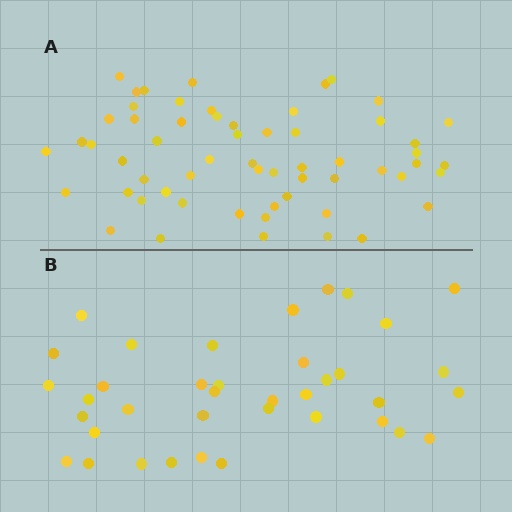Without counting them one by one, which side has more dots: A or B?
Region A (the top region) has more dots.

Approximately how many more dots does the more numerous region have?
Region A has approximately 20 more dots than region B.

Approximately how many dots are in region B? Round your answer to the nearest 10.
About 40 dots. (The exact count is 38, which rounds to 40.)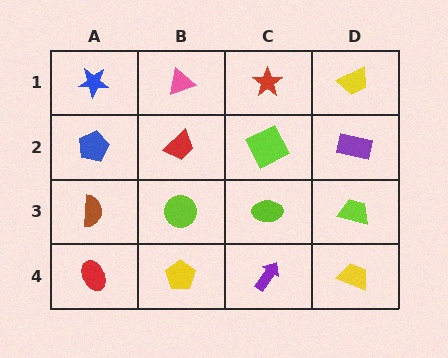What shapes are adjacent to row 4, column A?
A brown semicircle (row 3, column A), a yellow pentagon (row 4, column B).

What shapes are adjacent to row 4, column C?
A lime ellipse (row 3, column C), a yellow pentagon (row 4, column B), a yellow trapezoid (row 4, column D).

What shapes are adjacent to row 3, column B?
A red trapezoid (row 2, column B), a yellow pentagon (row 4, column B), a brown semicircle (row 3, column A), a lime ellipse (row 3, column C).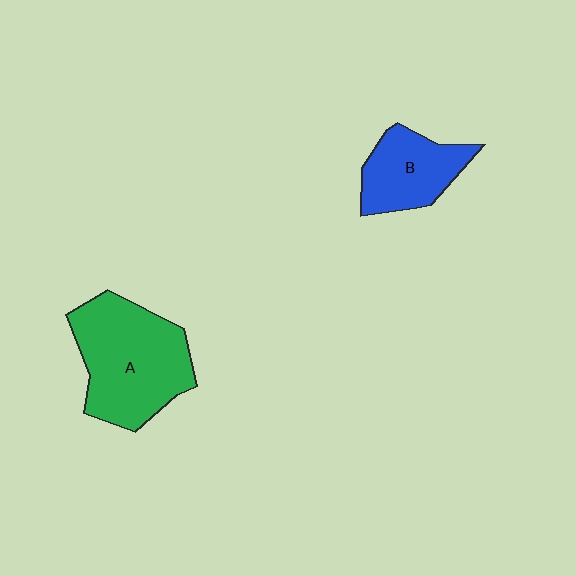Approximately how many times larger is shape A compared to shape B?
Approximately 1.7 times.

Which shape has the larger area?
Shape A (green).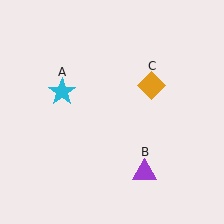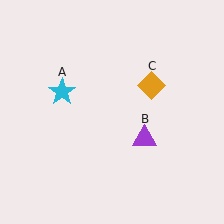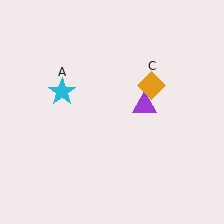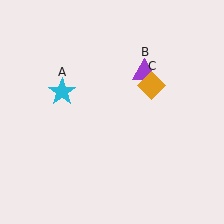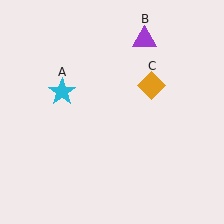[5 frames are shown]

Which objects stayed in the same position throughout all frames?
Cyan star (object A) and orange diamond (object C) remained stationary.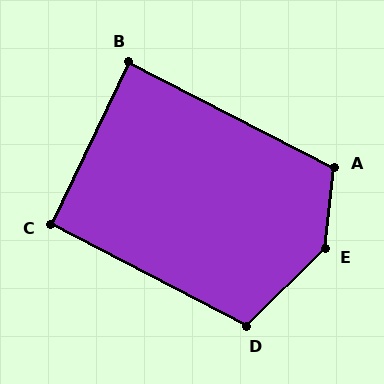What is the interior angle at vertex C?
Approximately 92 degrees (approximately right).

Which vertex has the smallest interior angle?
B, at approximately 88 degrees.